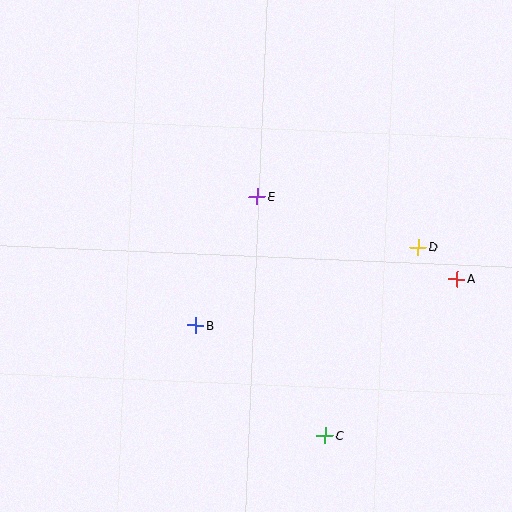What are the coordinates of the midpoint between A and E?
The midpoint between A and E is at (357, 237).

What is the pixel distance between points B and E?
The distance between B and E is 143 pixels.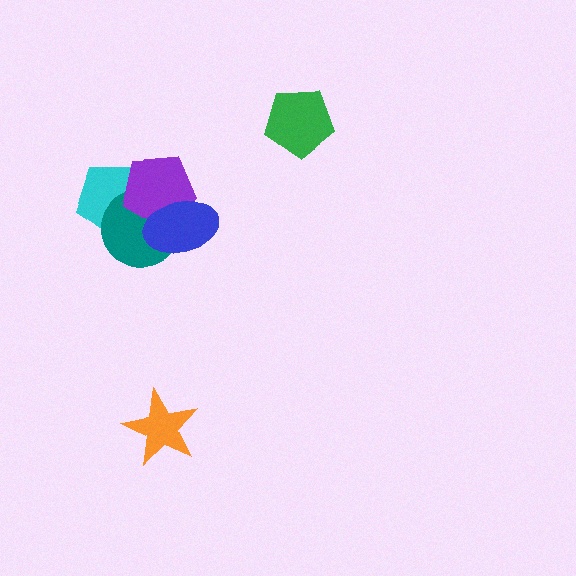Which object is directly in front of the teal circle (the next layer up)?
The purple pentagon is directly in front of the teal circle.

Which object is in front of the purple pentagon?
The blue ellipse is in front of the purple pentagon.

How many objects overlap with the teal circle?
3 objects overlap with the teal circle.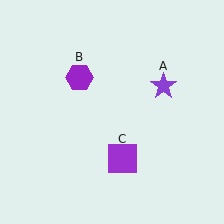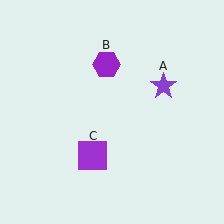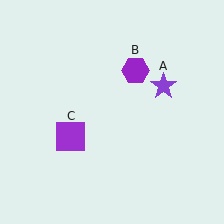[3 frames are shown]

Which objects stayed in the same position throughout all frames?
Purple star (object A) remained stationary.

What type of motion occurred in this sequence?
The purple hexagon (object B), purple square (object C) rotated clockwise around the center of the scene.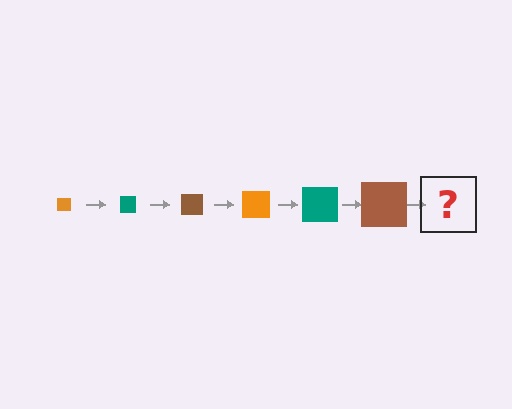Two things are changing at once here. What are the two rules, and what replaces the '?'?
The two rules are that the square grows larger each step and the color cycles through orange, teal, and brown. The '?' should be an orange square, larger than the previous one.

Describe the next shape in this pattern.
It should be an orange square, larger than the previous one.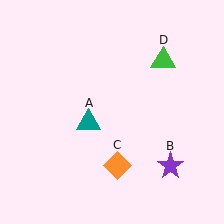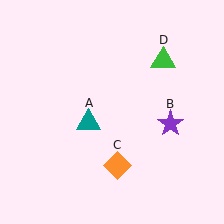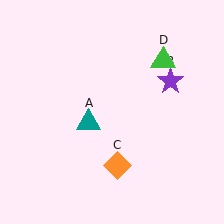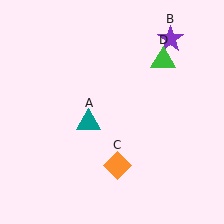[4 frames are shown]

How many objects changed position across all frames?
1 object changed position: purple star (object B).